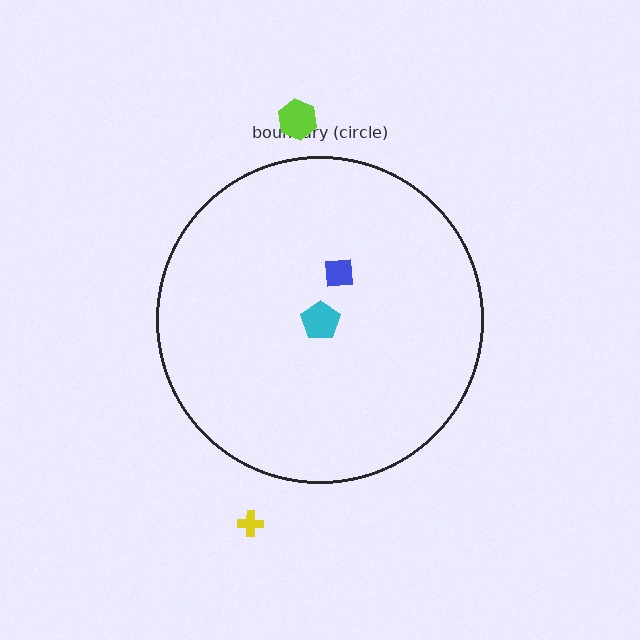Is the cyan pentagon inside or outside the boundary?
Inside.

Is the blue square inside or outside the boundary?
Inside.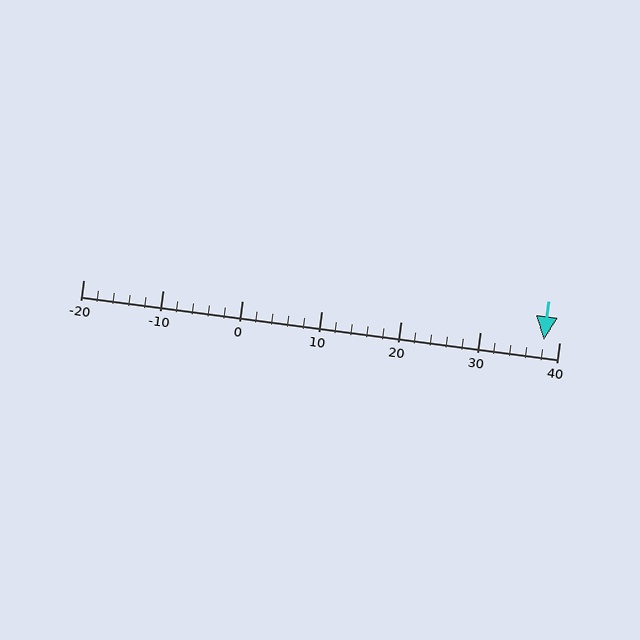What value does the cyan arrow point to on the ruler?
The cyan arrow points to approximately 38.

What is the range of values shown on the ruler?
The ruler shows values from -20 to 40.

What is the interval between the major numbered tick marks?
The major tick marks are spaced 10 units apart.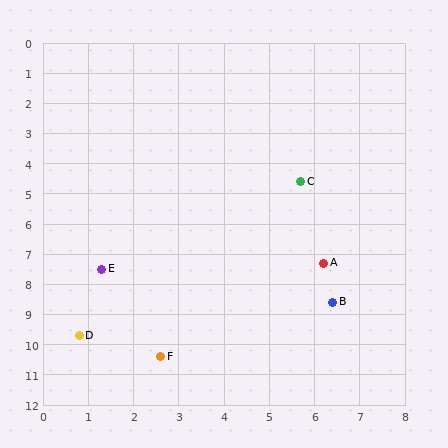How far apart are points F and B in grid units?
Points F and B are about 4.2 grid units apart.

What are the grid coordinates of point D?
Point D is at approximately (0.8, 9.7).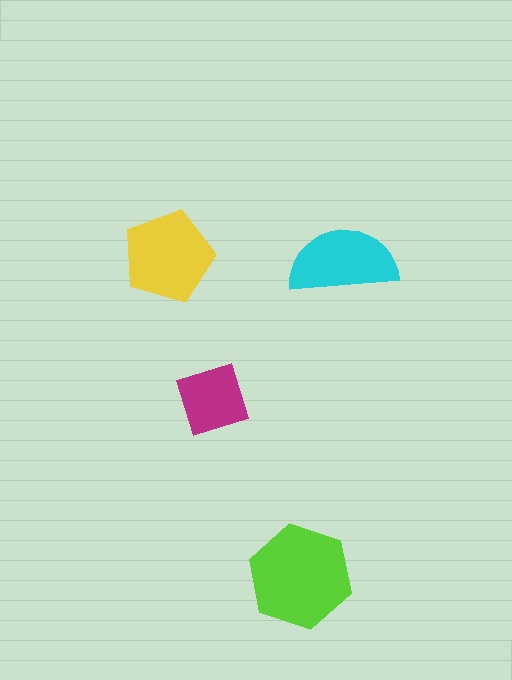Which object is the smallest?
The magenta square.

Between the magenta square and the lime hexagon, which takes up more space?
The lime hexagon.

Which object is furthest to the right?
The cyan semicircle is rightmost.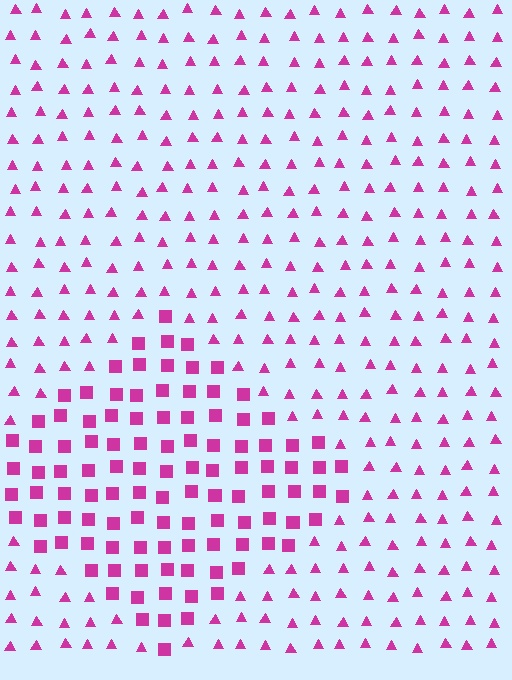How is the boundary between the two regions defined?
The boundary is defined by a change in element shape: squares inside vs. triangles outside. All elements share the same color and spacing.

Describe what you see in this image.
The image is filled with small magenta elements arranged in a uniform grid. A diamond-shaped region contains squares, while the surrounding area contains triangles. The boundary is defined purely by the change in element shape.